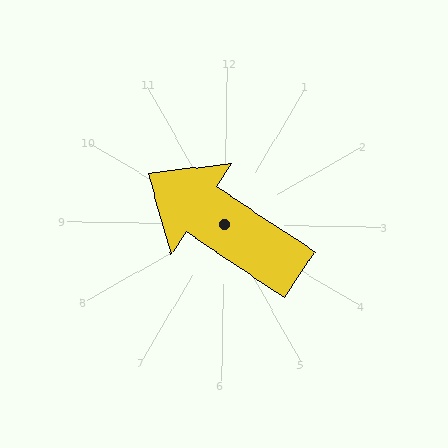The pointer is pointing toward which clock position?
Roughly 10 o'clock.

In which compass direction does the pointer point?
Northwest.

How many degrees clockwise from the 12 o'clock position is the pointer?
Approximately 303 degrees.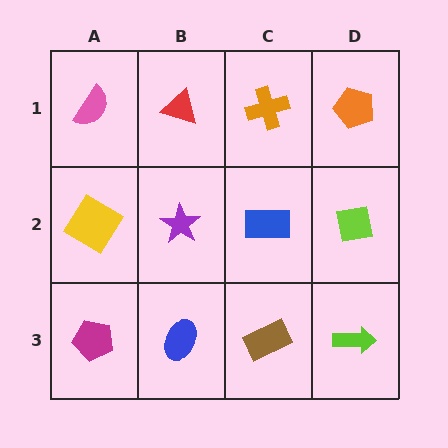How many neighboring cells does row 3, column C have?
3.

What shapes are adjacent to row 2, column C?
An orange cross (row 1, column C), a brown rectangle (row 3, column C), a purple star (row 2, column B), a lime square (row 2, column D).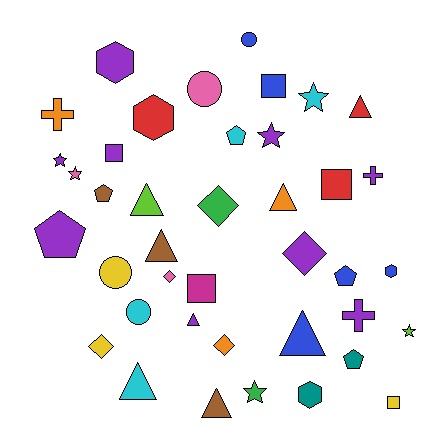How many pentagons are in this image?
There are 5 pentagons.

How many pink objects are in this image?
There are 3 pink objects.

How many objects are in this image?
There are 40 objects.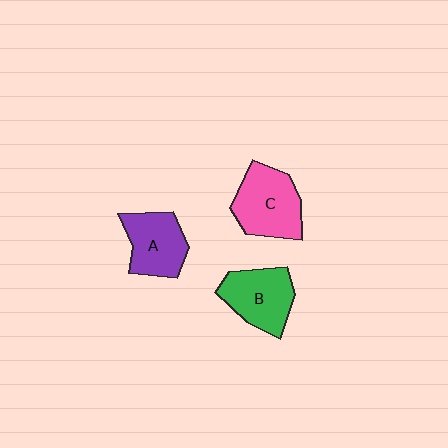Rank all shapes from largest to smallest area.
From largest to smallest: C (pink), B (green), A (purple).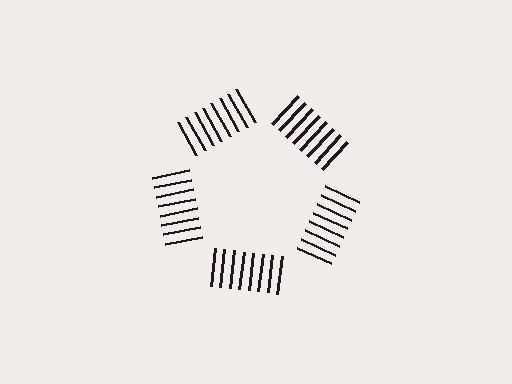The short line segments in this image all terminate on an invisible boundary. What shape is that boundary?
An illusory pentagon — the line segments terminate on its edges but no continuous stroke is drawn.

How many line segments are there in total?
40 — 8 along each of the 5 edges.